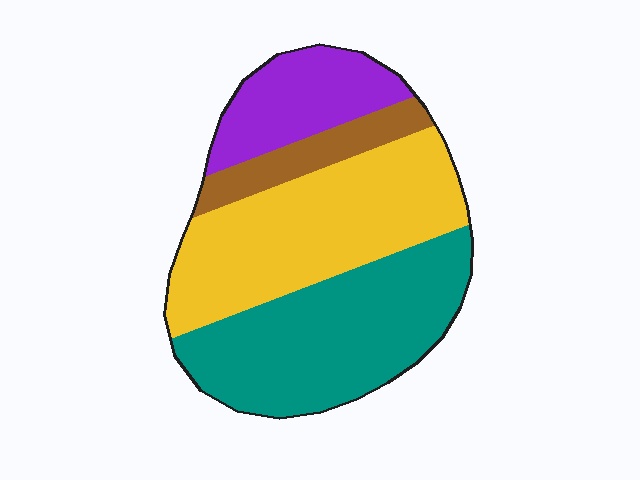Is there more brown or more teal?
Teal.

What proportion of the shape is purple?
Purple covers around 15% of the shape.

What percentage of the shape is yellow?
Yellow takes up between a third and a half of the shape.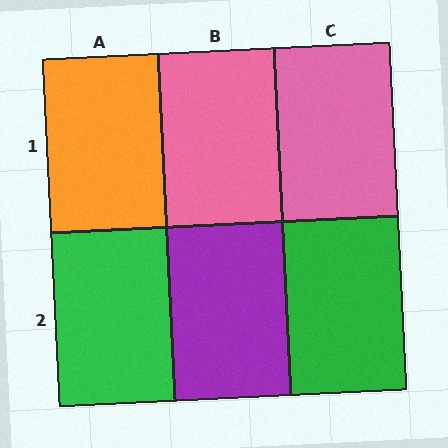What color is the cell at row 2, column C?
Green.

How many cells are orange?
1 cell is orange.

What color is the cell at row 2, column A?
Green.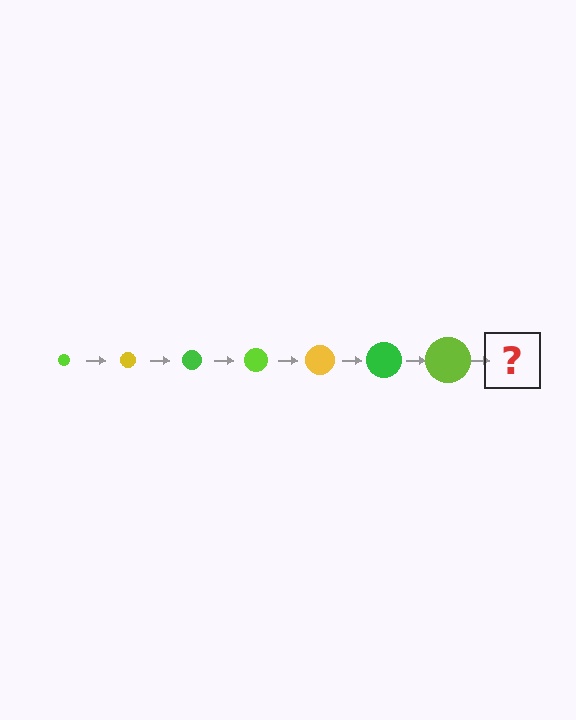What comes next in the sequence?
The next element should be a yellow circle, larger than the previous one.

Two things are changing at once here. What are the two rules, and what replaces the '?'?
The two rules are that the circle grows larger each step and the color cycles through lime, yellow, and green. The '?' should be a yellow circle, larger than the previous one.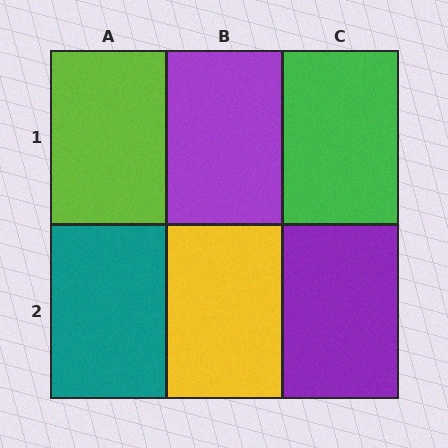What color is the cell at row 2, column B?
Yellow.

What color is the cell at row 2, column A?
Teal.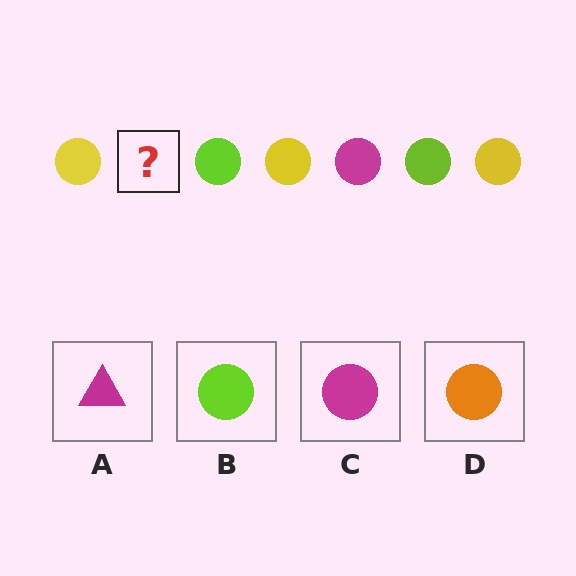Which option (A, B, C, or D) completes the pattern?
C.